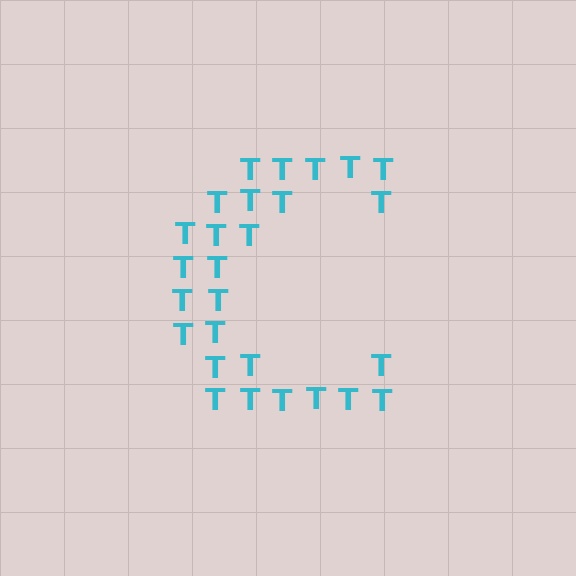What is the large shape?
The large shape is the letter C.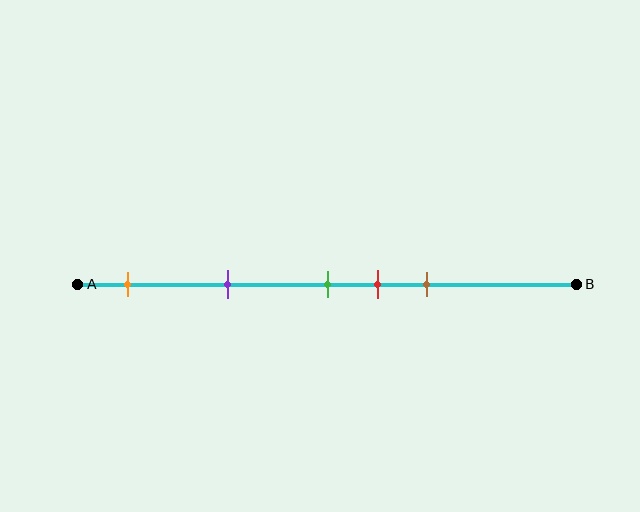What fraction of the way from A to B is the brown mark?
The brown mark is approximately 70% (0.7) of the way from A to B.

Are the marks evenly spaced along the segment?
No, the marks are not evenly spaced.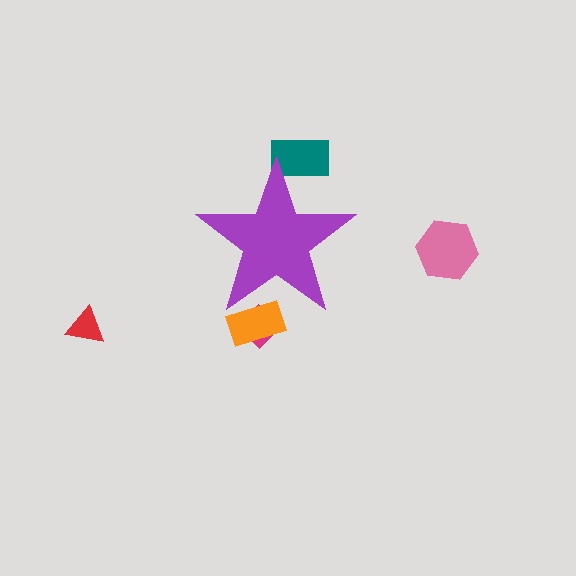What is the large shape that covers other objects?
A purple star.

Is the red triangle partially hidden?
No, the red triangle is fully visible.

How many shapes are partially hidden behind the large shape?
3 shapes are partially hidden.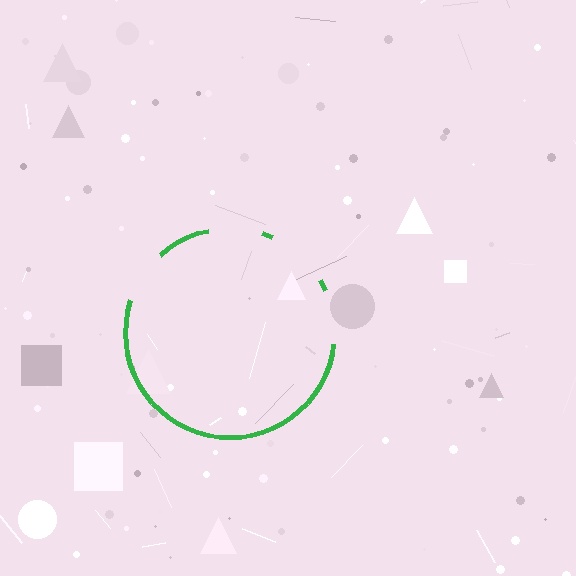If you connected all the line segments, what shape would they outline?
They would outline a circle.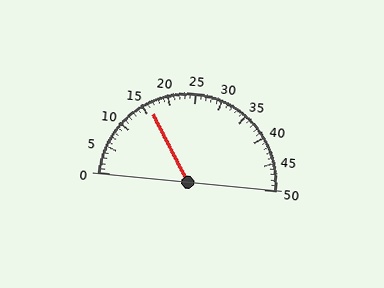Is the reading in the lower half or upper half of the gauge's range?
The reading is in the lower half of the range (0 to 50).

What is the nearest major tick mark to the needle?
The nearest major tick mark is 15.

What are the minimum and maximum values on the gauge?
The gauge ranges from 0 to 50.